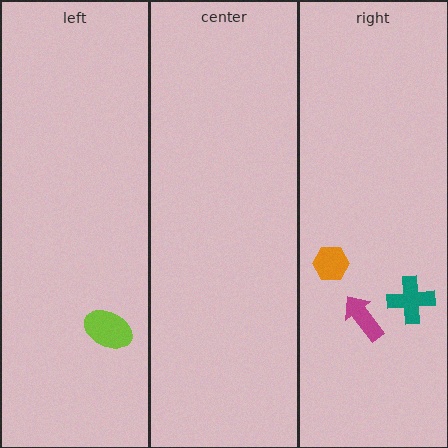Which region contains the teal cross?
The right region.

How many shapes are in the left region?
1.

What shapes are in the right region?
The magenta arrow, the teal cross, the orange hexagon.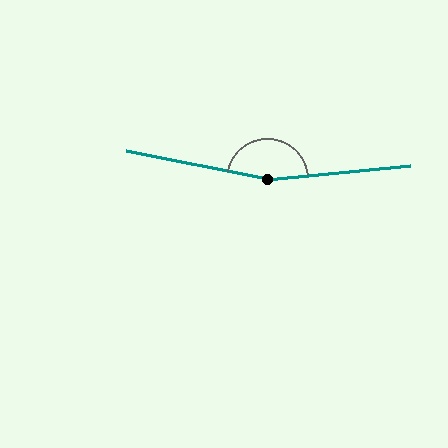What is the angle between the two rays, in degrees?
Approximately 163 degrees.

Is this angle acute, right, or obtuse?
It is obtuse.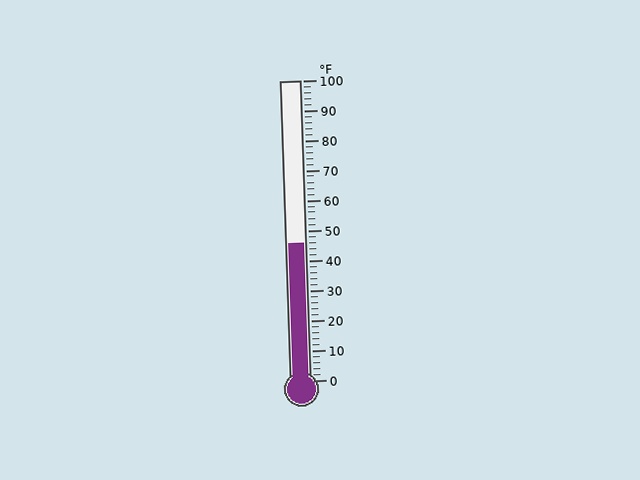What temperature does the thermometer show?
The thermometer shows approximately 46°F.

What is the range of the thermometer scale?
The thermometer scale ranges from 0°F to 100°F.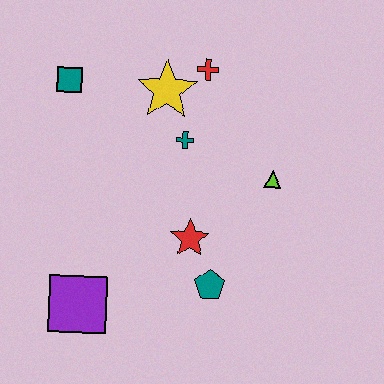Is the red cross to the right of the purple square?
Yes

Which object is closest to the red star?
The teal pentagon is closest to the red star.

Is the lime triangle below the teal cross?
Yes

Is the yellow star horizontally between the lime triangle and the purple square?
Yes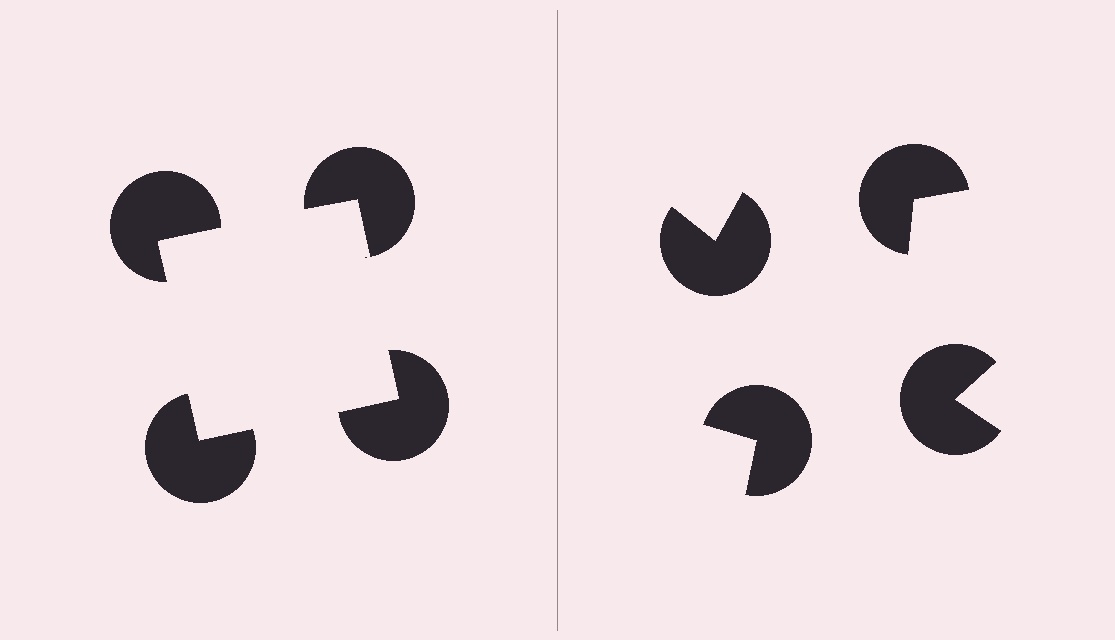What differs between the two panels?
The pac-man discs are positioned identically on both sides; only the wedge orientations differ. On the left they align to a square; on the right they are misaligned.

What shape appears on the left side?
An illusory square.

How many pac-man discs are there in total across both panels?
8 — 4 on each side.